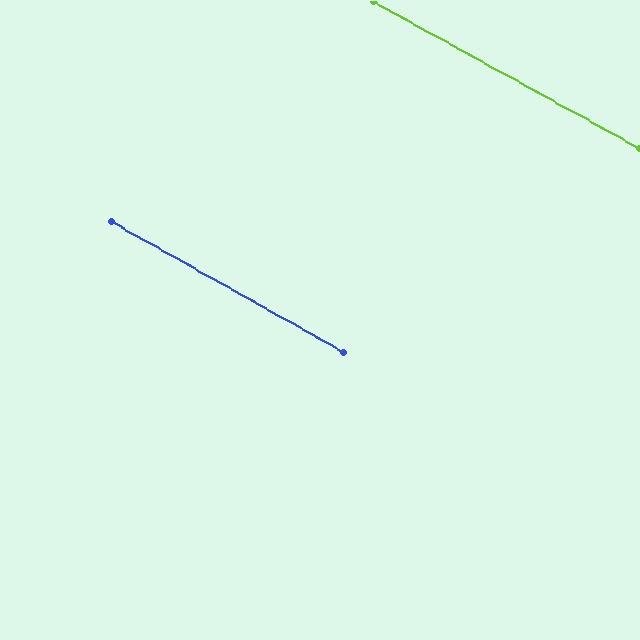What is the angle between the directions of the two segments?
Approximately 0 degrees.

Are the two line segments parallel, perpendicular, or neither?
Parallel — their directions differ by only 0.5°.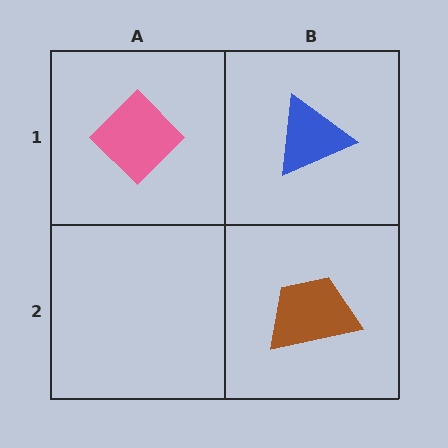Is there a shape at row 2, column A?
No, that cell is empty.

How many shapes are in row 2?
1 shape.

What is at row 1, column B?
A blue triangle.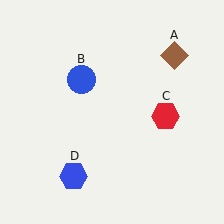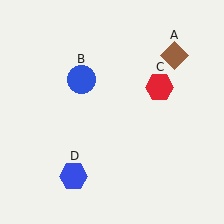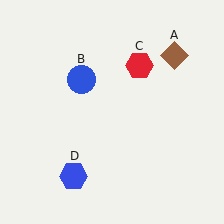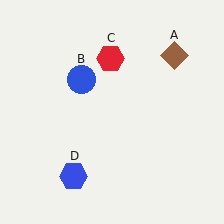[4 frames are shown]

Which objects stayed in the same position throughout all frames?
Brown diamond (object A) and blue circle (object B) and blue hexagon (object D) remained stationary.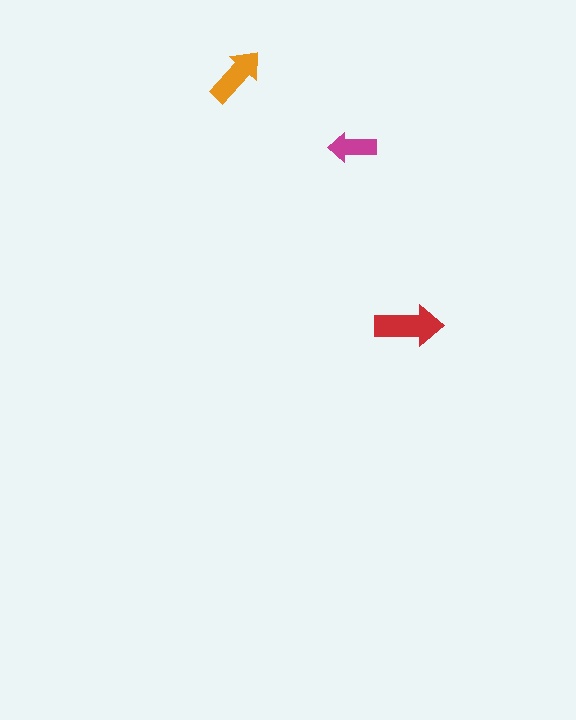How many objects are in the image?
There are 3 objects in the image.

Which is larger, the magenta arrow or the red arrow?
The red one.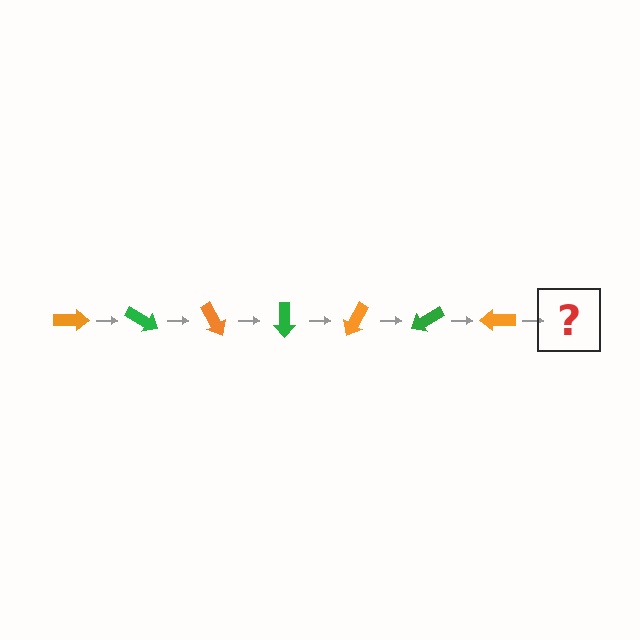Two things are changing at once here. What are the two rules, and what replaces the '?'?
The two rules are that it rotates 30 degrees each step and the color cycles through orange and green. The '?' should be a green arrow, rotated 210 degrees from the start.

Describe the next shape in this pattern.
It should be a green arrow, rotated 210 degrees from the start.